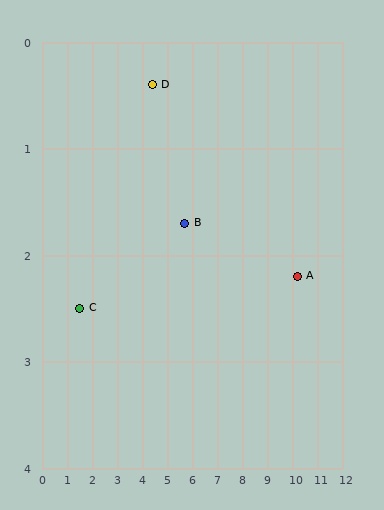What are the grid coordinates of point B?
Point B is at approximately (5.7, 1.7).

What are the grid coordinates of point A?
Point A is at approximately (10.2, 2.2).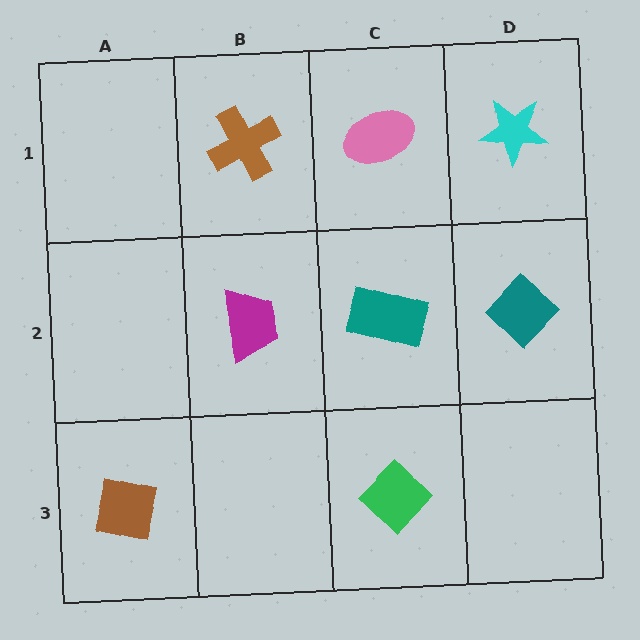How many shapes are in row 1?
3 shapes.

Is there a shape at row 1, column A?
No, that cell is empty.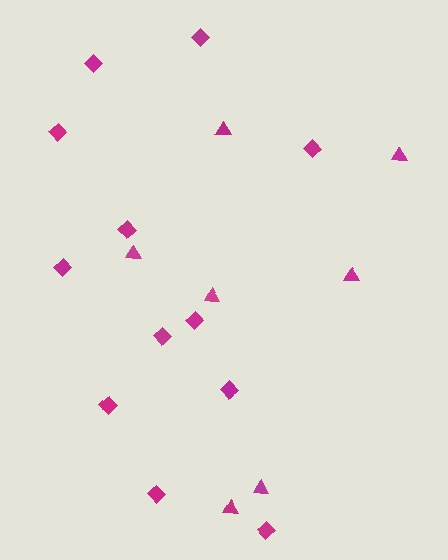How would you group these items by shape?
There are 2 groups: one group of triangles (7) and one group of diamonds (12).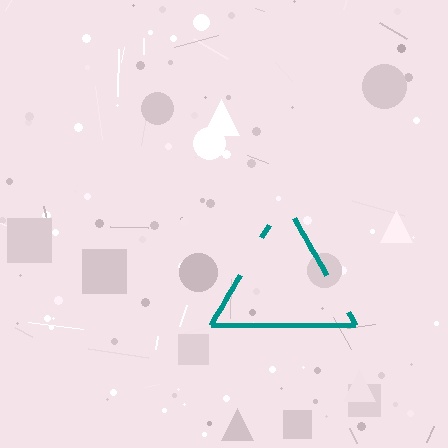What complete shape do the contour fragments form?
The contour fragments form a triangle.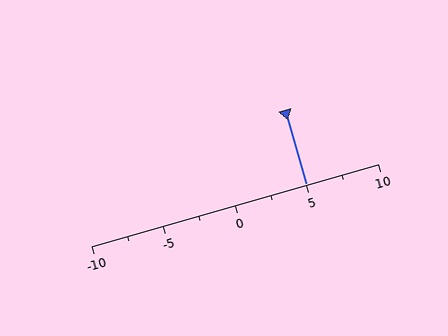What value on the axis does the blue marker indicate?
The marker indicates approximately 5.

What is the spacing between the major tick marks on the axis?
The major ticks are spaced 5 apart.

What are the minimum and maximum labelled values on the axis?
The axis runs from -10 to 10.